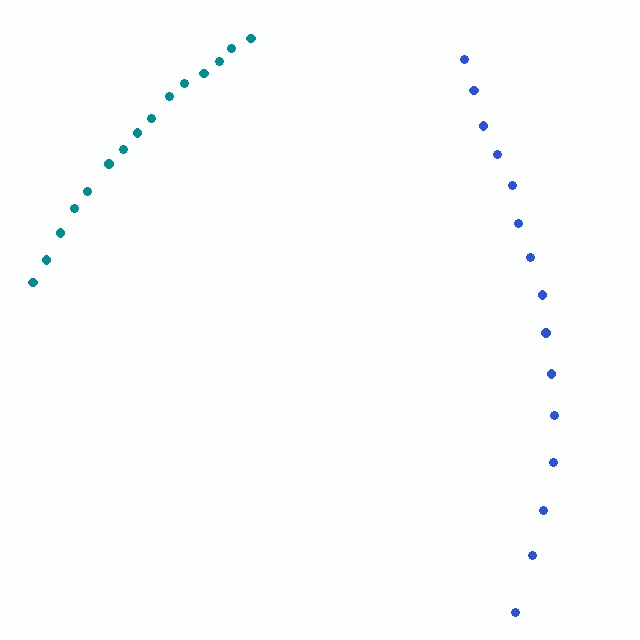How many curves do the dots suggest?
There are 2 distinct paths.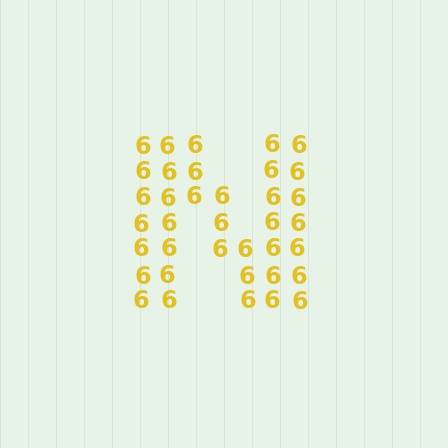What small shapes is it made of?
It is made of small digit 6's.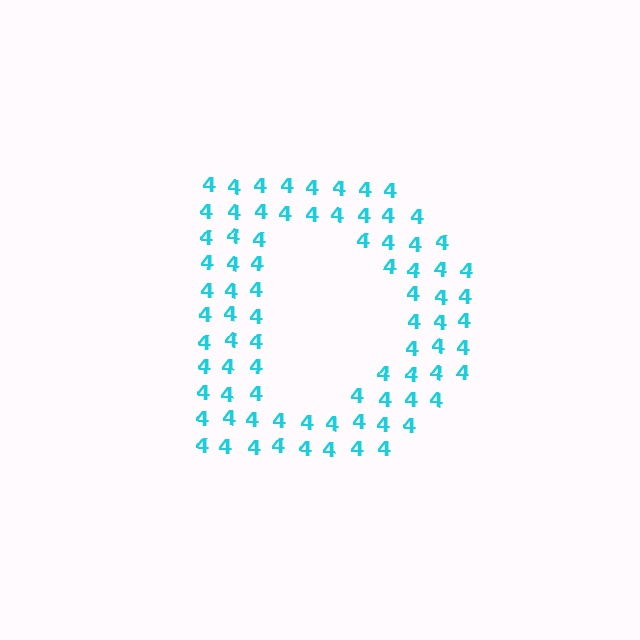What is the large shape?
The large shape is the letter D.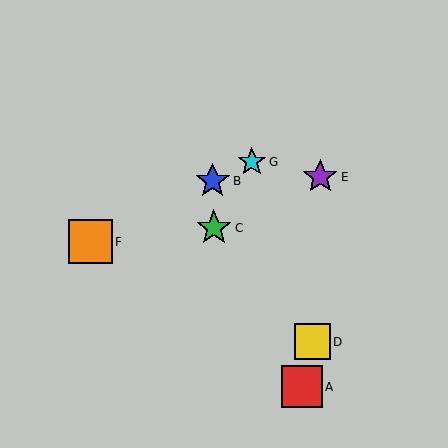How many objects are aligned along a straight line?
3 objects (B, F, G) are aligned along a straight line.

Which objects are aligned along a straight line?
Objects B, F, G are aligned along a straight line.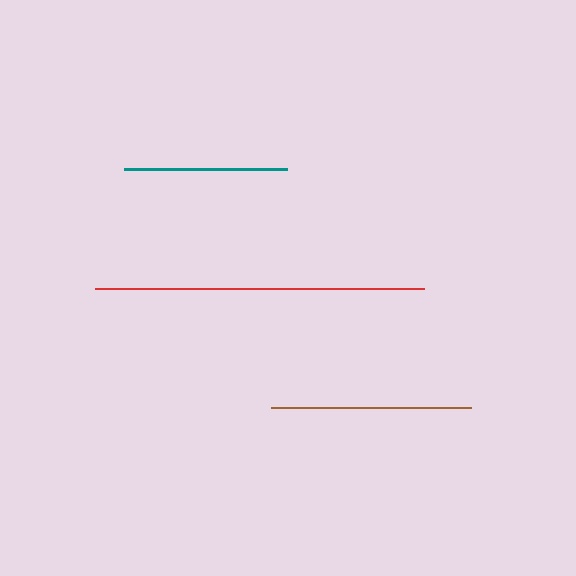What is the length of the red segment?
The red segment is approximately 330 pixels long.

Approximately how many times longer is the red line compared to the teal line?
The red line is approximately 2.0 times the length of the teal line.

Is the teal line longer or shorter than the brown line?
The brown line is longer than the teal line.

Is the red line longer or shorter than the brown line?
The red line is longer than the brown line.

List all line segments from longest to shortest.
From longest to shortest: red, brown, teal.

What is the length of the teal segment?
The teal segment is approximately 163 pixels long.